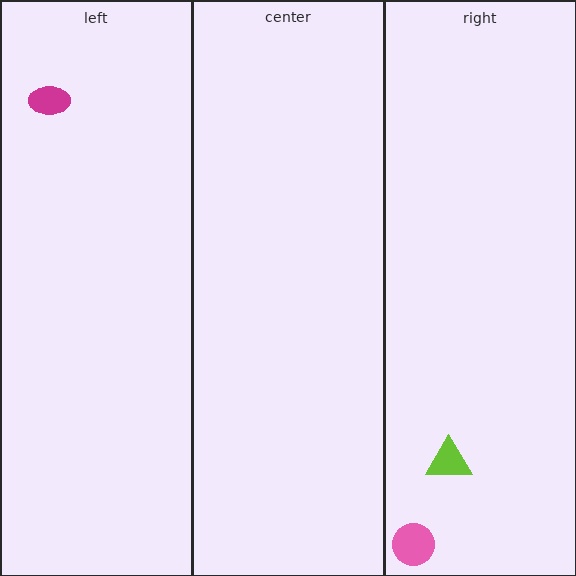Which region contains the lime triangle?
The right region.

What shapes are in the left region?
The magenta ellipse.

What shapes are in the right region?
The pink circle, the lime triangle.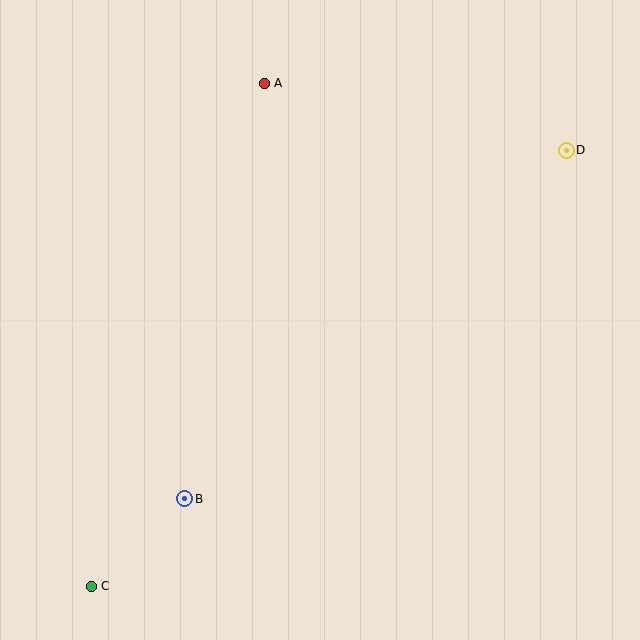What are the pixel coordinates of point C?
Point C is at (91, 586).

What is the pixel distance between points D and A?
The distance between D and A is 310 pixels.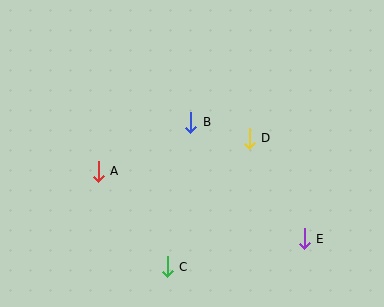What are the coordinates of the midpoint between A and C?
The midpoint between A and C is at (133, 219).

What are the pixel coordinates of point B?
Point B is at (191, 122).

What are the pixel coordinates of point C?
Point C is at (167, 267).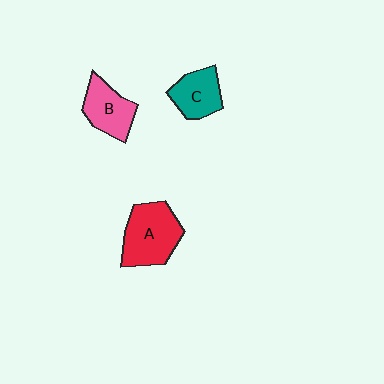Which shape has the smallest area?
Shape C (teal).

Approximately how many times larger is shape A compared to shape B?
Approximately 1.4 times.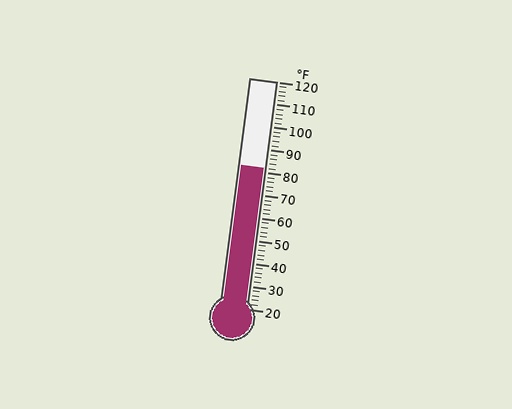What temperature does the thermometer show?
The thermometer shows approximately 82°F.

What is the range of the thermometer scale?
The thermometer scale ranges from 20°F to 120°F.